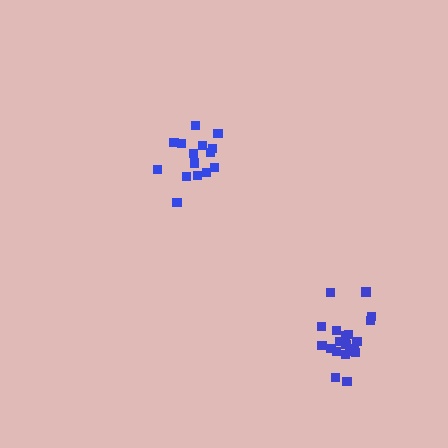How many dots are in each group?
Group 1: 20 dots, Group 2: 15 dots (35 total).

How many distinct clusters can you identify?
There are 2 distinct clusters.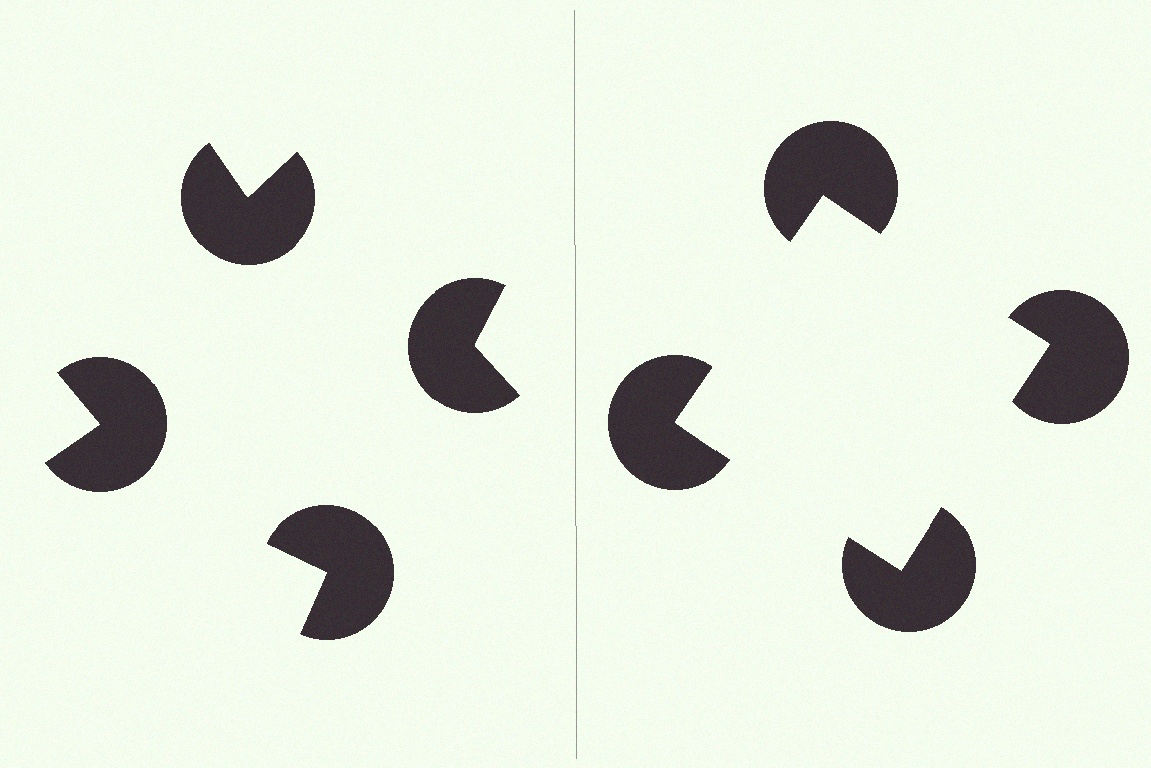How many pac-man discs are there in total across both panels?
8 — 4 on each side.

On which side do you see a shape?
An illusory square appears on the right side. On the left side the wedge cuts are rotated, so no coherent shape forms.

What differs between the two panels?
The pac-man discs are positioned identically on both sides; only the wedge orientations differ. On the right they align to a square; on the left they are misaligned.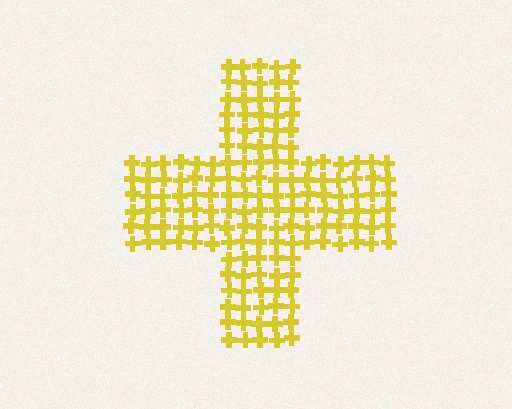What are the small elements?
The small elements are crosses.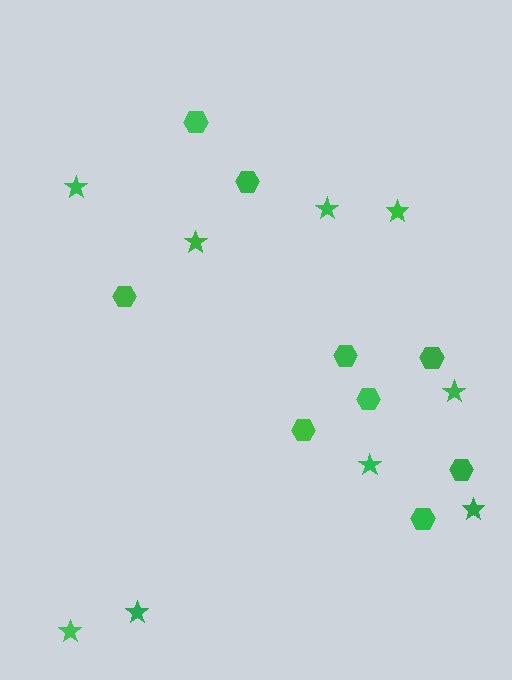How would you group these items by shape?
There are 2 groups: one group of hexagons (9) and one group of stars (9).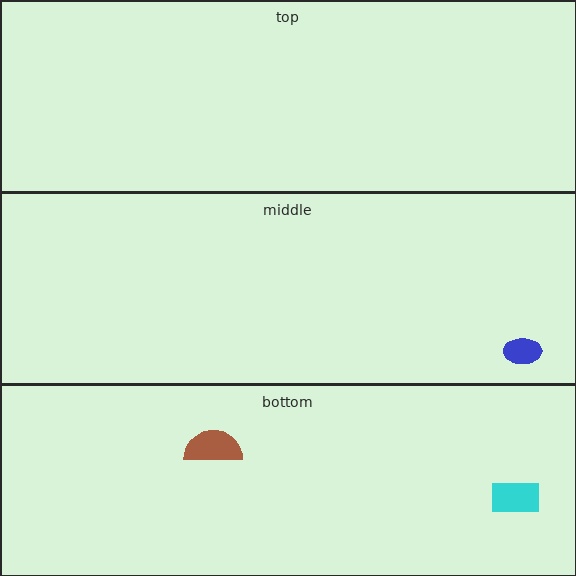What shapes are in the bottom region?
The cyan rectangle, the brown semicircle.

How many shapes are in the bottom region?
2.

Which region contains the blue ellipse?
The middle region.